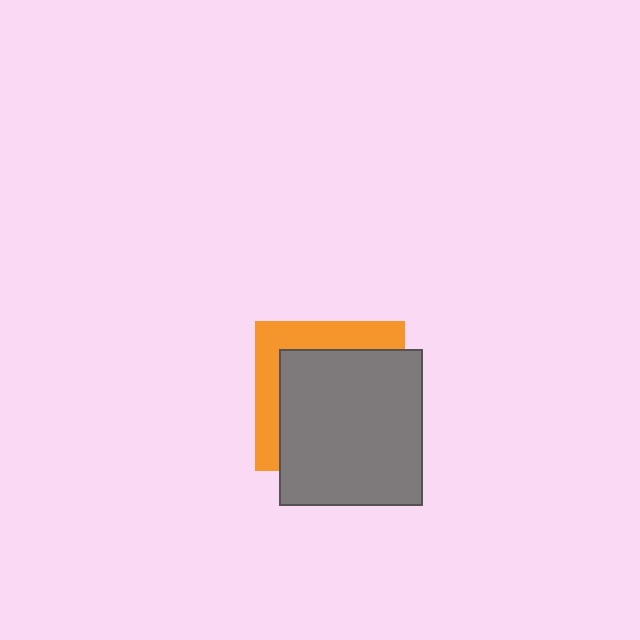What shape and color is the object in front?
The object in front is a gray rectangle.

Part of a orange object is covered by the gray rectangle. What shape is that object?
It is a square.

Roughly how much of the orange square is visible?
A small part of it is visible (roughly 32%).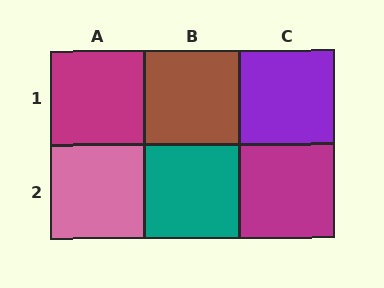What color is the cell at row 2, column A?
Pink.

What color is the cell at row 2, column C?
Magenta.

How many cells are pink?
1 cell is pink.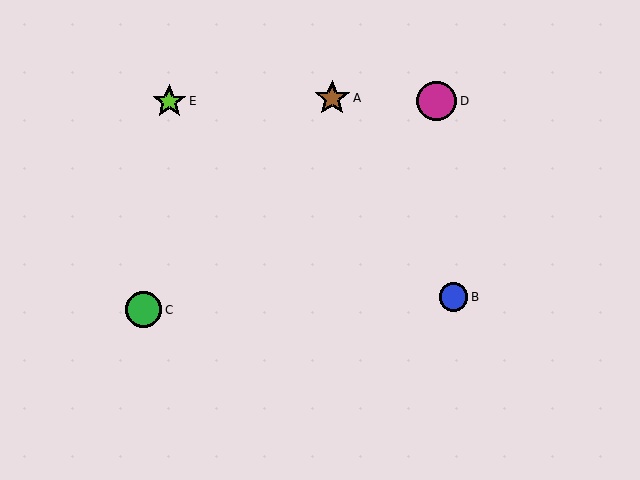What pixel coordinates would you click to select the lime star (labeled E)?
Click at (169, 101) to select the lime star E.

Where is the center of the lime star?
The center of the lime star is at (169, 101).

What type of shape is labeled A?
Shape A is a brown star.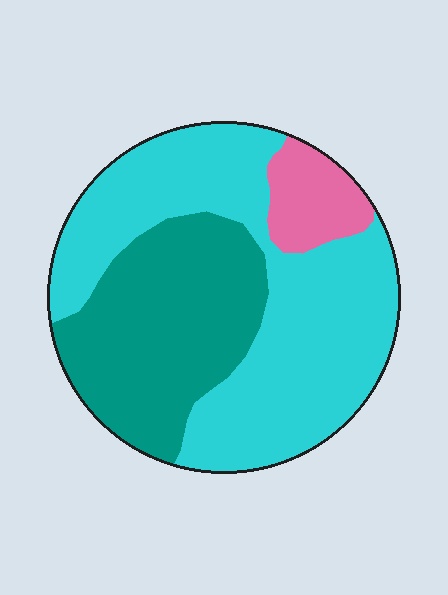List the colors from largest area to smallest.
From largest to smallest: cyan, teal, pink.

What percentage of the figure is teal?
Teal takes up about one third (1/3) of the figure.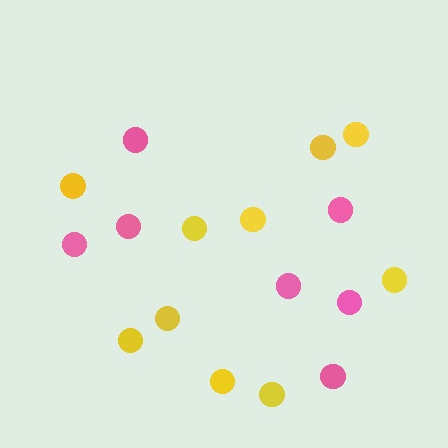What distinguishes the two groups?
There are 2 groups: one group of yellow circles (10) and one group of pink circles (7).